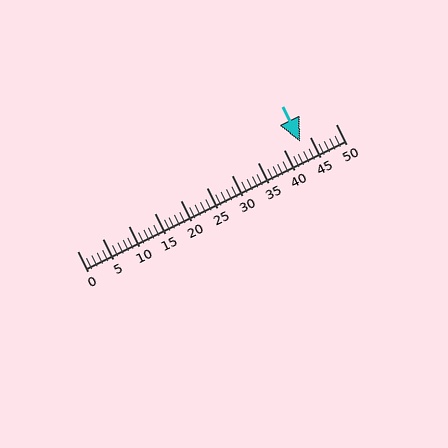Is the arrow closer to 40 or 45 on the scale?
The arrow is closer to 45.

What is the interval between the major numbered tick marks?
The major tick marks are spaced 5 units apart.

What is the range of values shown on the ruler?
The ruler shows values from 0 to 50.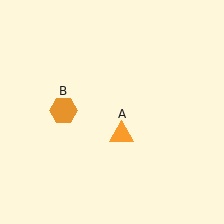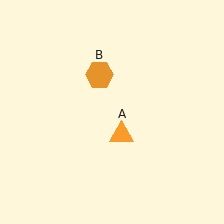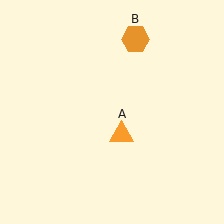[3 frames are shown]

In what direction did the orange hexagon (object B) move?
The orange hexagon (object B) moved up and to the right.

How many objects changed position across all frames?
1 object changed position: orange hexagon (object B).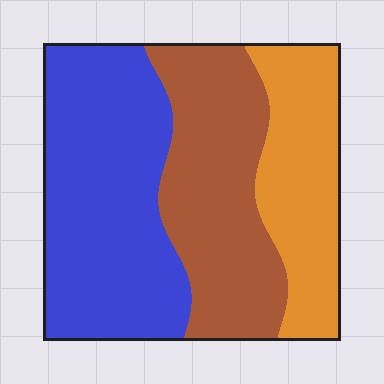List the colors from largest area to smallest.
From largest to smallest: blue, brown, orange.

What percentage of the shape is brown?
Brown covers roughly 35% of the shape.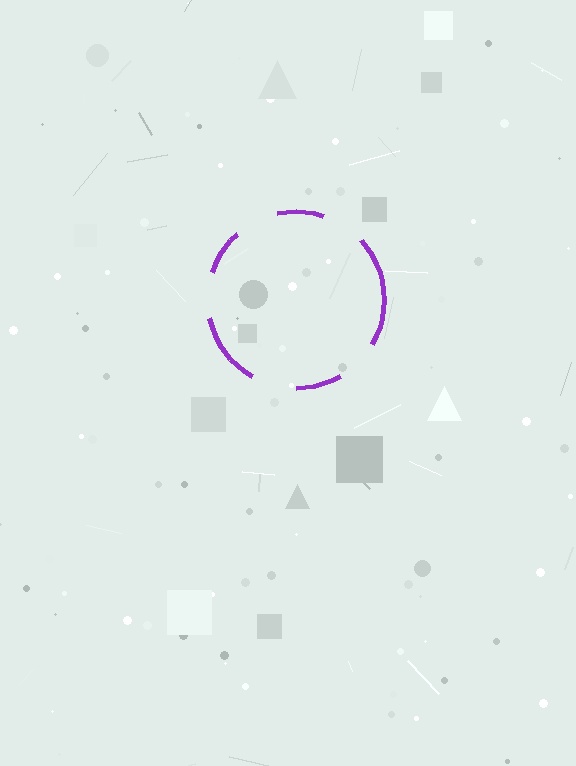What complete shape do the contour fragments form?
The contour fragments form a circle.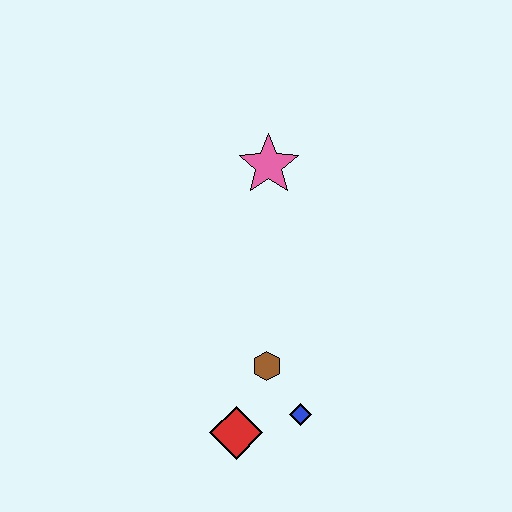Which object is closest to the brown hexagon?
The blue diamond is closest to the brown hexagon.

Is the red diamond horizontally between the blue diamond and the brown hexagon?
No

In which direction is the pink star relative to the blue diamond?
The pink star is above the blue diamond.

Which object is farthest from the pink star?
The red diamond is farthest from the pink star.